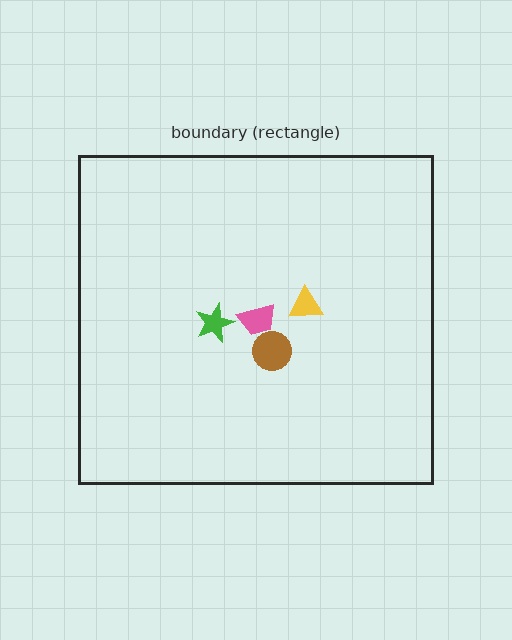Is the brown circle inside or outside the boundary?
Inside.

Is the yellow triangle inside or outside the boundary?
Inside.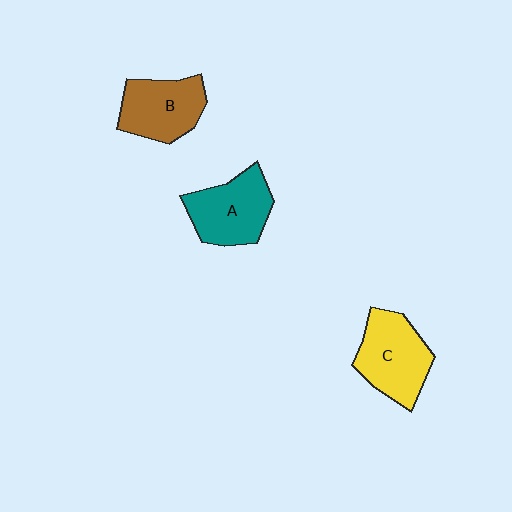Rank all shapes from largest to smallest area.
From largest to smallest: C (yellow), A (teal), B (brown).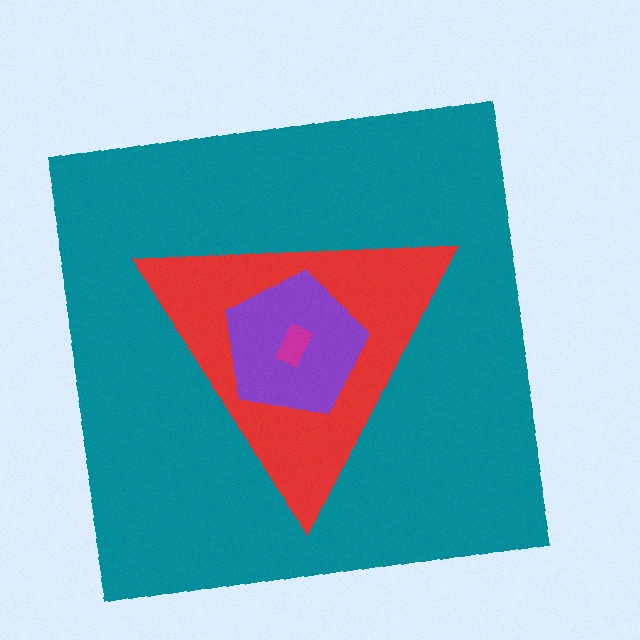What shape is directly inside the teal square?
The red triangle.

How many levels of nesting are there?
4.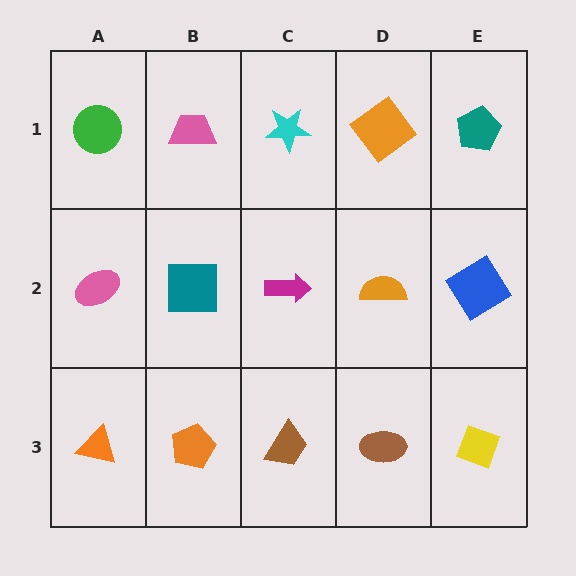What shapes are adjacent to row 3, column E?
A blue diamond (row 2, column E), a brown ellipse (row 3, column D).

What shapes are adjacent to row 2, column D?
An orange diamond (row 1, column D), a brown ellipse (row 3, column D), a magenta arrow (row 2, column C), a blue diamond (row 2, column E).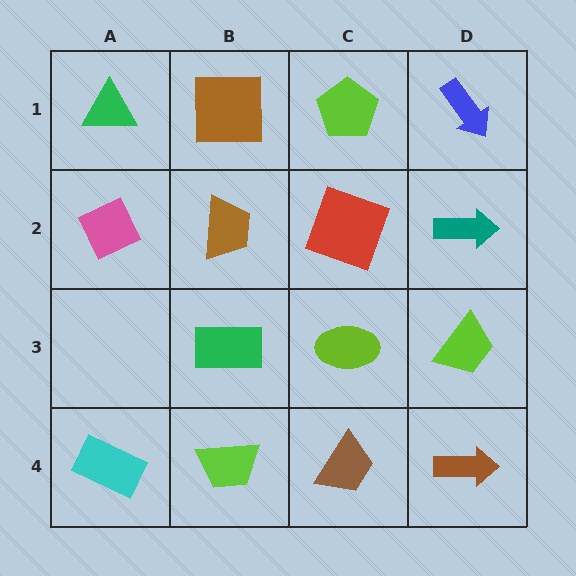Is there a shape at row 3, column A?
No, that cell is empty.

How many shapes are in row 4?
4 shapes.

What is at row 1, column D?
A blue arrow.